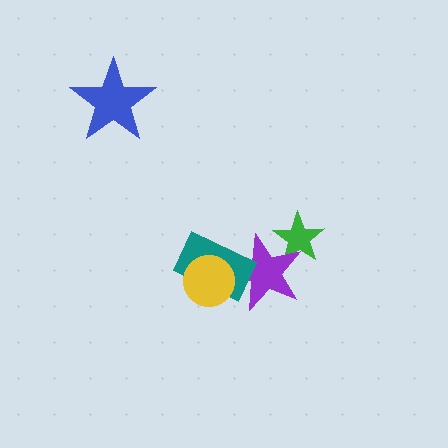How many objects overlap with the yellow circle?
2 objects overlap with the yellow circle.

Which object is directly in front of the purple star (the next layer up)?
The teal rectangle is directly in front of the purple star.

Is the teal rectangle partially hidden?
Yes, it is partially covered by another shape.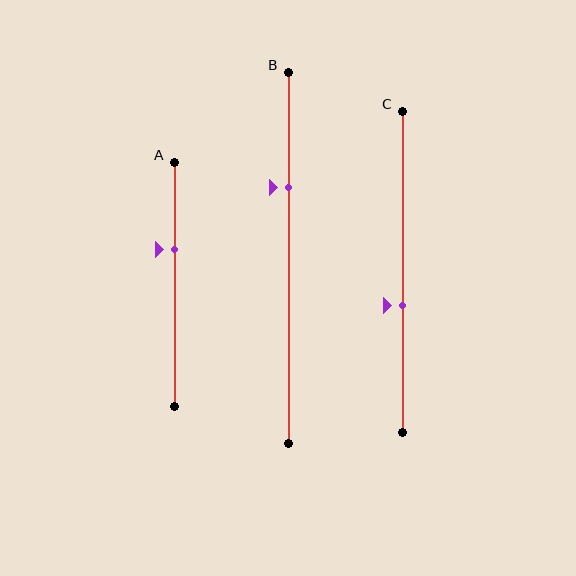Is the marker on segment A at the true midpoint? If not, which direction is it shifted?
No, the marker on segment A is shifted upward by about 14% of the segment length.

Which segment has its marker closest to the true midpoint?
Segment C has its marker closest to the true midpoint.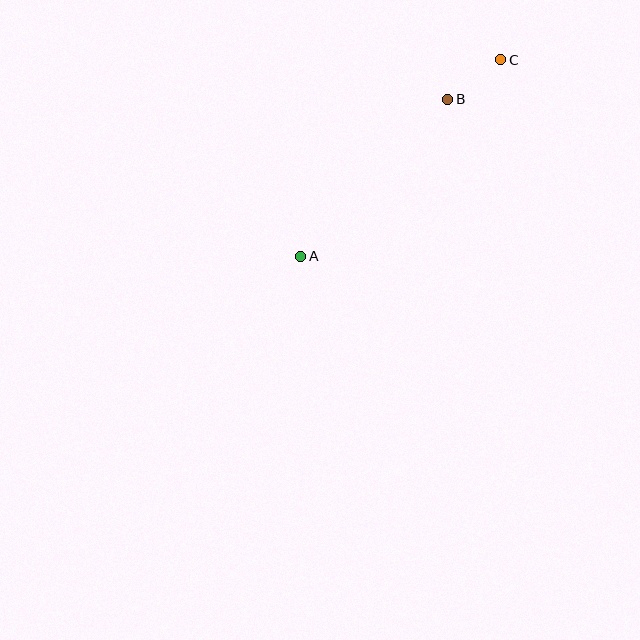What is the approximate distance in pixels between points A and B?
The distance between A and B is approximately 215 pixels.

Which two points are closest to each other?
Points B and C are closest to each other.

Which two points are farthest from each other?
Points A and C are farthest from each other.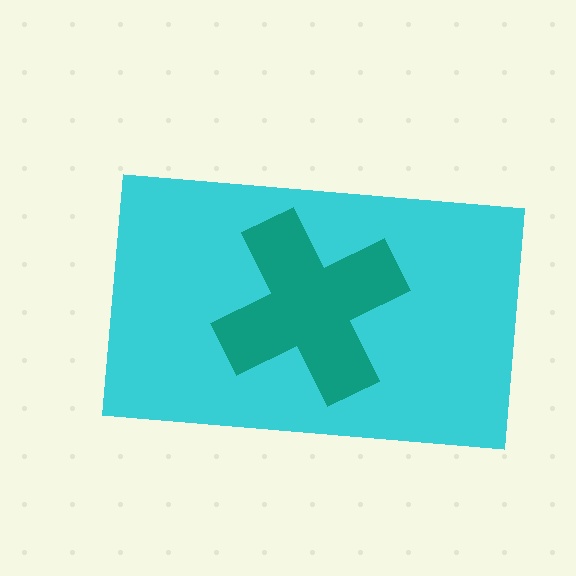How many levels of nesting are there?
2.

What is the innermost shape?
The teal cross.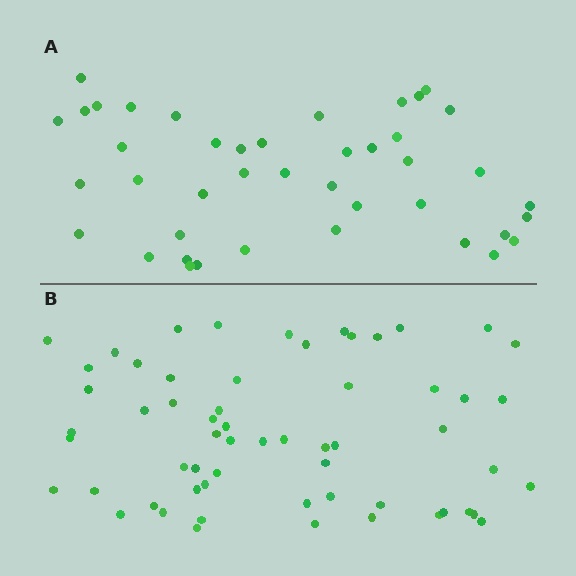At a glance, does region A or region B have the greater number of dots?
Region B (the bottom region) has more dots.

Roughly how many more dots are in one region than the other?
Region B has approximately 20 more dots than region A.